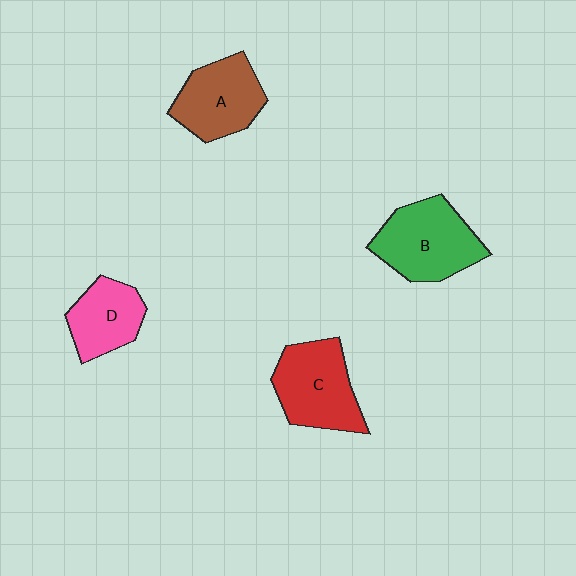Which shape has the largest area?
Shape B (green).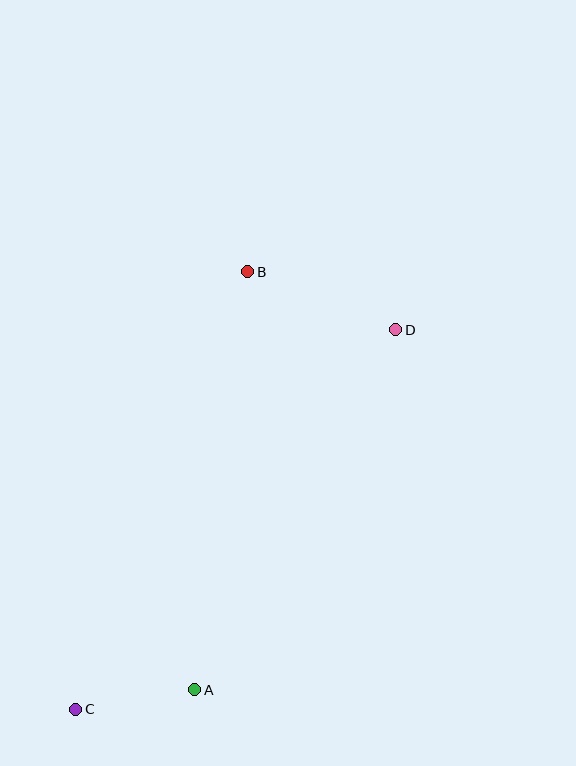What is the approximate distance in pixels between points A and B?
The distance between A and B is approximately 421 pixels.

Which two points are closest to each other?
Points A and C are closest to each other.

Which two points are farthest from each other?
Points C and D are farthest from each other.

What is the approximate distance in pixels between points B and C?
The distance between B and C is approximately 470 pixels.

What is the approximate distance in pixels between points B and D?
The distance between B and D is approximately 159 pixels.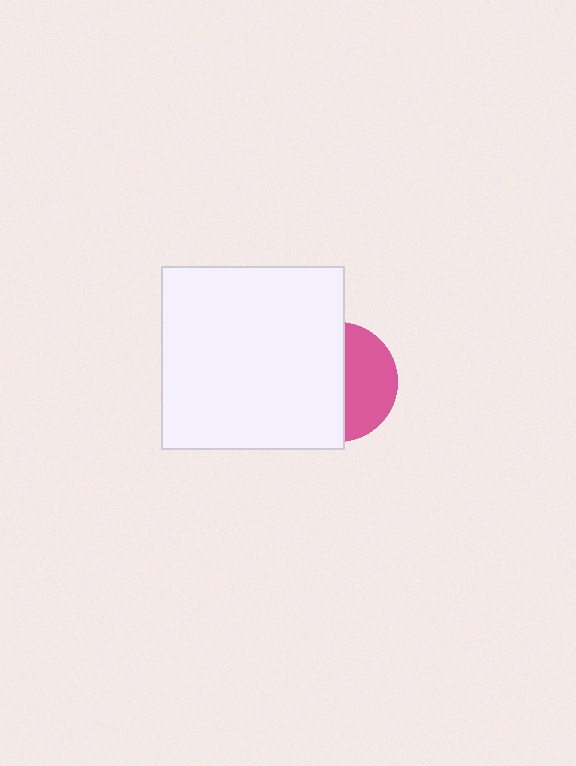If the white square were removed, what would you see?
You would see the complete pink circle.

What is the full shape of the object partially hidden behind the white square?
The partially hidden object is a pink circle.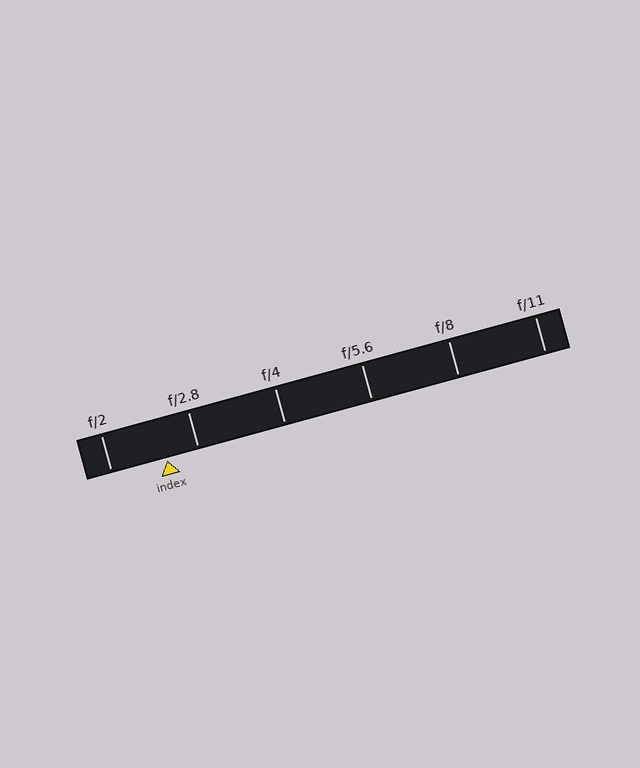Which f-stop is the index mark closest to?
The index mark is closest to f/2.8.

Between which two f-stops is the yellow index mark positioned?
The index mark is between f/2 and f/2.8.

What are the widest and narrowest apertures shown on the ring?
The widest aperture shown is f/2 and the narrowest is f/11.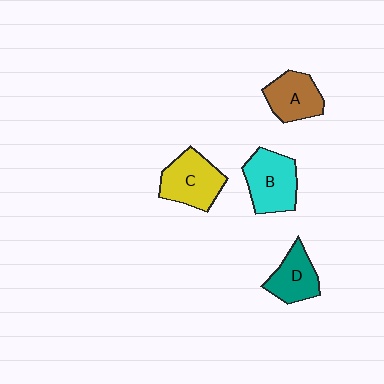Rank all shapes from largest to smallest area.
From largest to smallest: B (cyan), C (yellow), A (brown), D (teal).